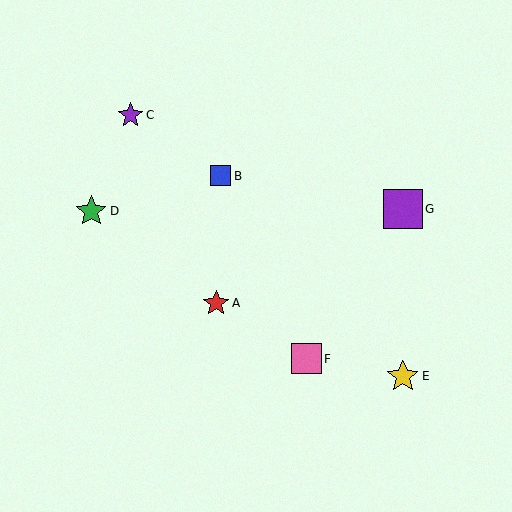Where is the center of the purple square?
The center of the purple square is at (403, 209).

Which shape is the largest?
The purple square (labeled G) is the largest.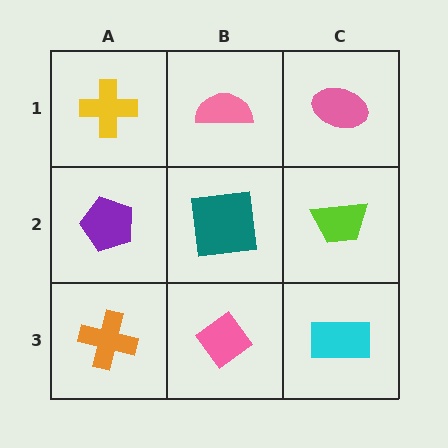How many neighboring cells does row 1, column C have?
2.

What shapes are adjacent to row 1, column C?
A lime trapezoid (row 2, column C), a pink semicircle (row 1, column B).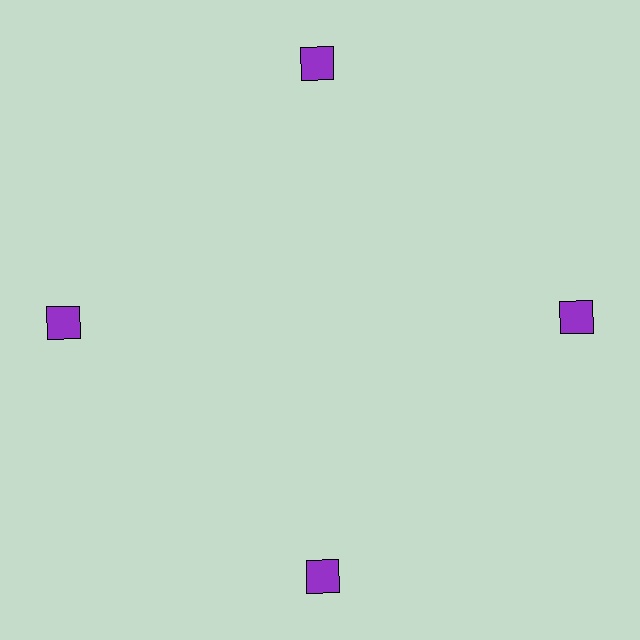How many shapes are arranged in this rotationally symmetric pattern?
There are 4 shapes, arranged in 4 groups of 1.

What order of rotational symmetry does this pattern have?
This pattern has 4-fold rotational symmetry.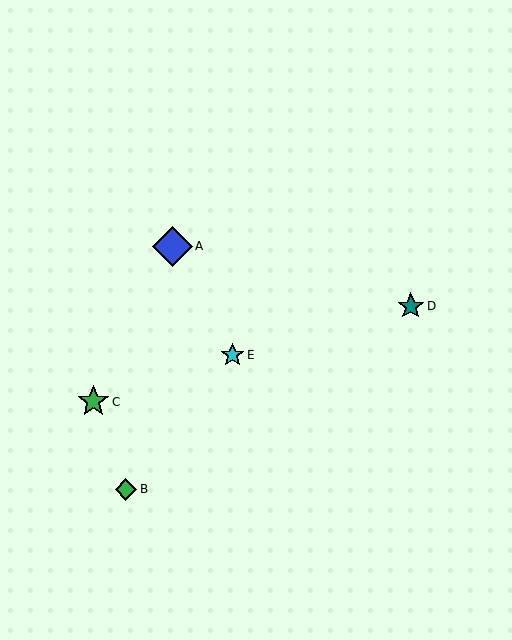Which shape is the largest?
The blue diamond (labeled A) is the largest.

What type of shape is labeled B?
Shape B is a green diamond.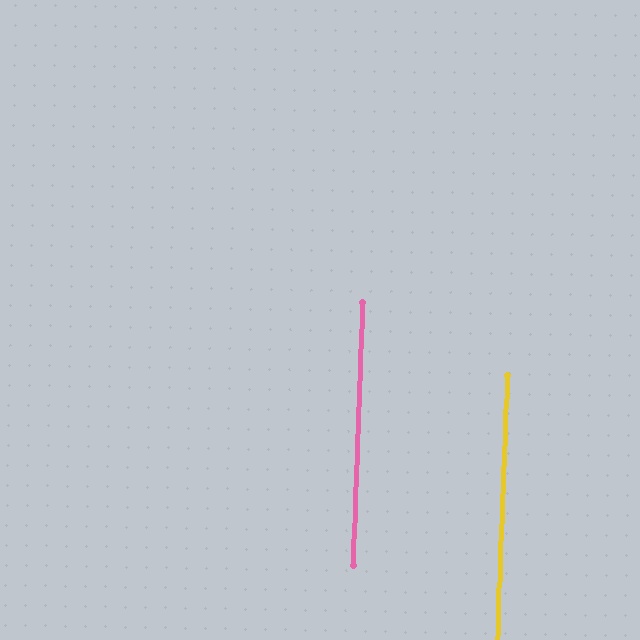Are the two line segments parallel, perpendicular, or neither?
Parallel — their directions differ by only 0.1°.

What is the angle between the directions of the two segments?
Approximately 0 degrees.